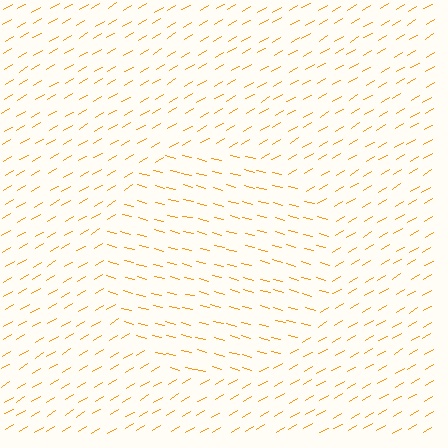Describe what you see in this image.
The image is filled with small orange line segments. A circle region in the image has lines oriented differently from the surrounding lines, creating a visible texture boundary.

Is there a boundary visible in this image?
Yes, there is a texture boundary formed by a change in line orientation.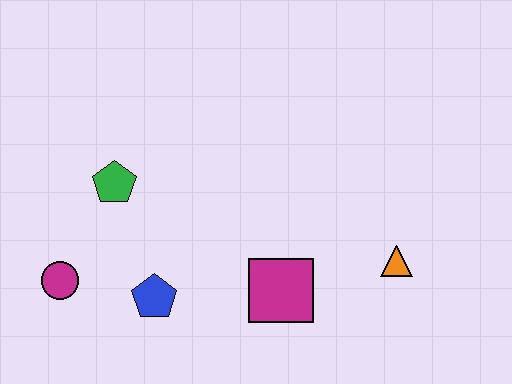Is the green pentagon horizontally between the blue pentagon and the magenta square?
No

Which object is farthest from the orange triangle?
The magenta circle is farthest from the orange triangle.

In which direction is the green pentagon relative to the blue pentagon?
The green pentagon is above the blue pentagon.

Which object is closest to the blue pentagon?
The magenta circle is closest to the blue pentagon.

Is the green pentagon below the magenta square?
No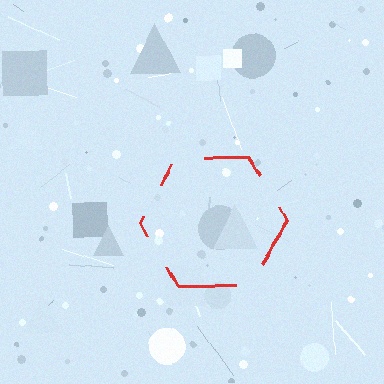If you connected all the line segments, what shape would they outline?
They would outline a hexagon.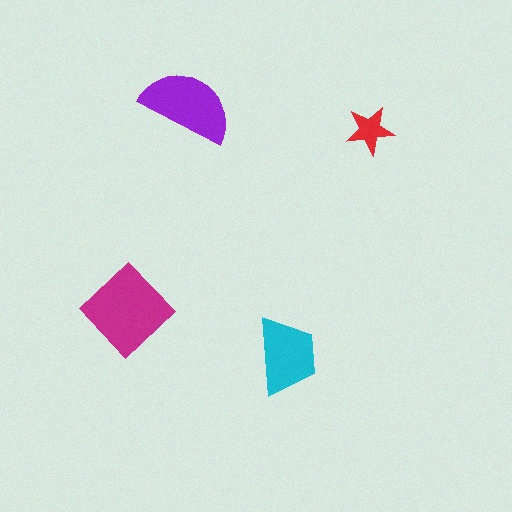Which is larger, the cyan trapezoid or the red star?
The cyan trapezoid.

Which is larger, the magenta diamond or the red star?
The magenta diamond.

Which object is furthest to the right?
The red star is rightmost.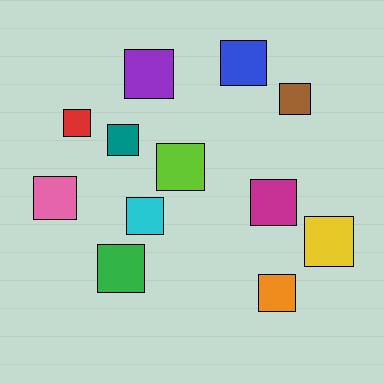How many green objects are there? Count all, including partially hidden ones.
There is 1 green object.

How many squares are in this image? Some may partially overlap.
There are 12 squares.